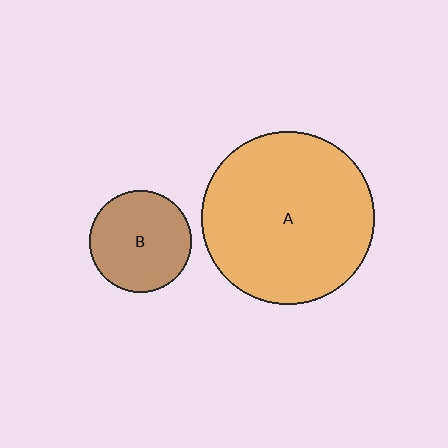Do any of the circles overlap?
No, none of the circles overlap.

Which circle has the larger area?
Circle A (orange).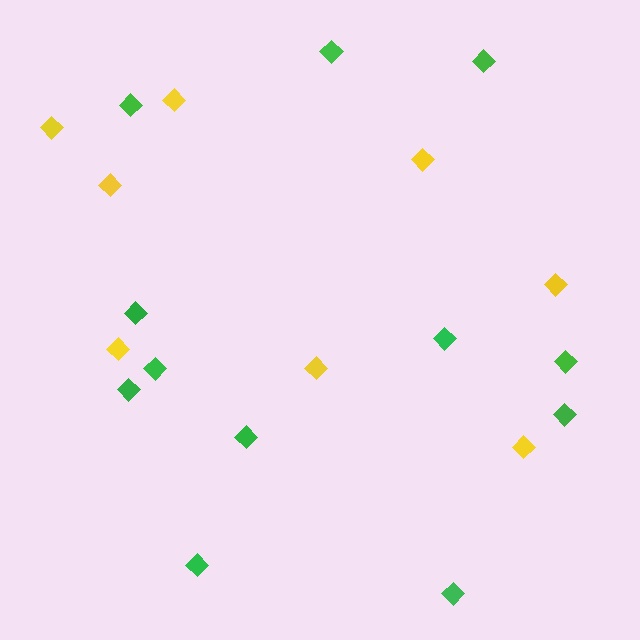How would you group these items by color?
There are 2 groups: one group of green diamonds (12) and one group of yellow diamonds (8).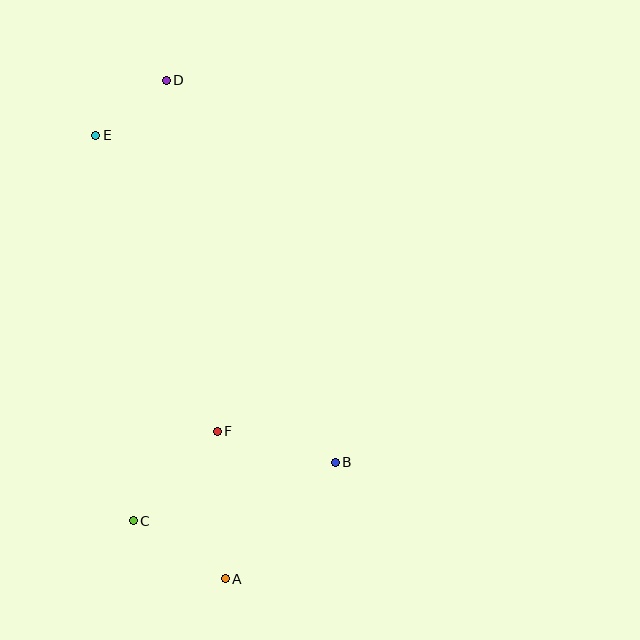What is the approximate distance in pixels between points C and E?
The distance between C and E is approximately 387 pixels.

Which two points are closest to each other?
Points D and E are closest to each other.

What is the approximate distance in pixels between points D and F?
The distance between D and F is approximately 354 pixels.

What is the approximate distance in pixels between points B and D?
The distance between B and D is approximately 417 pixels.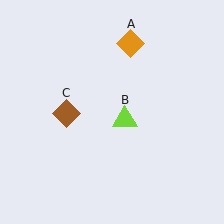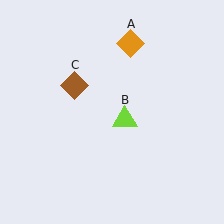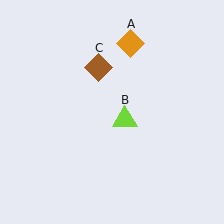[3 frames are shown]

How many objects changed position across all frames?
1 object changed position: brown diamond (object C).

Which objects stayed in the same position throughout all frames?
Orange diamond (object A) and lime triangle (object B) remained stationary.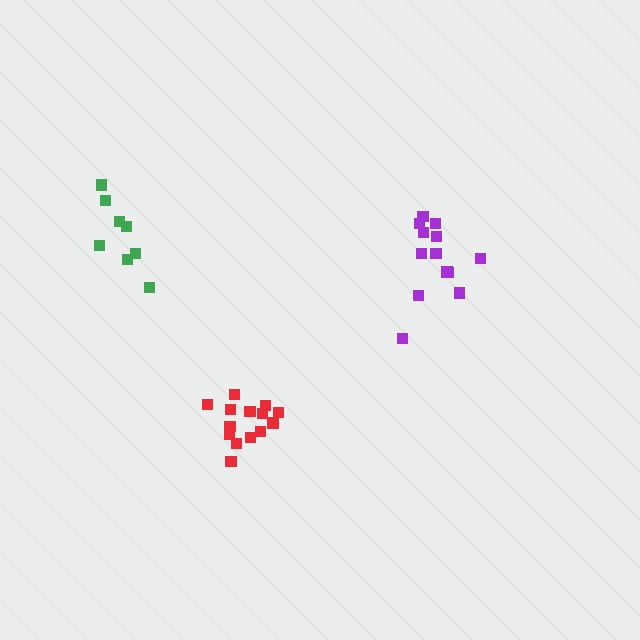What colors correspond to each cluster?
The clusters are colored: green, red, purple.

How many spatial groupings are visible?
There are 3 spatial groupings.